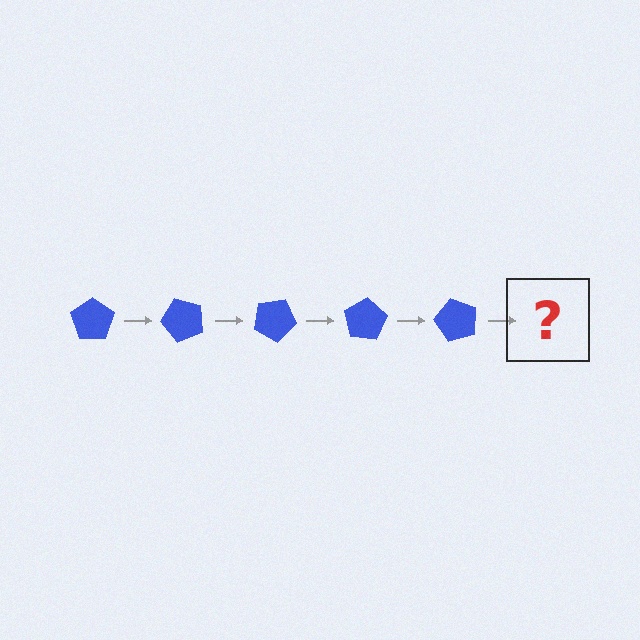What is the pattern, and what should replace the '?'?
The pattern is that the pentagon rotates 50 degrees each step. The '?' should be a blue pentagon rotated 250 degrees.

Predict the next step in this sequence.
The next step is a blue pentagon rotated 250 degrees.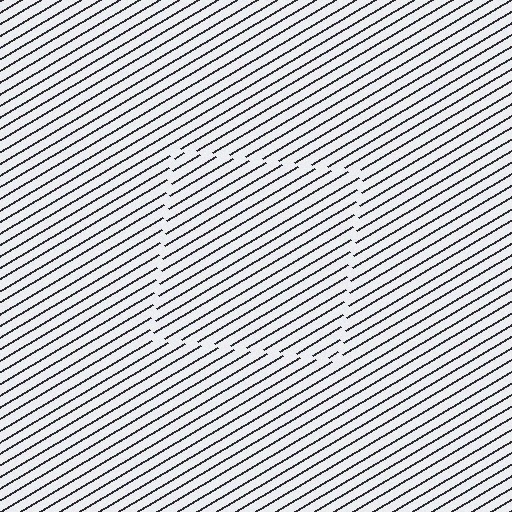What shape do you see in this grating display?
An illusory square. The interior of the shape contains the same grating, shifted by half a period — the contour is defined by the phase discontinuity where line-ends from the inner and outer gratings abut.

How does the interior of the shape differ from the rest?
The interior of the shape contains the same grating, shifted by half a period — the contour is defined by the phase discontinuity where line-ends from the inner and outer gratings abut.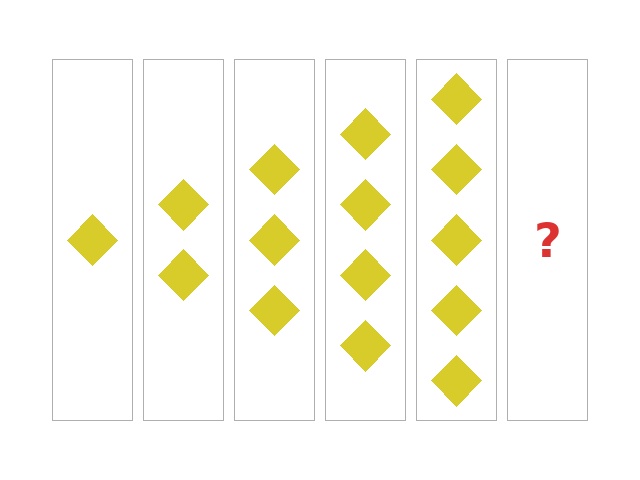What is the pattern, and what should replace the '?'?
The pattern is that each step adds one more diamond. The '?' should be 6 diamonds.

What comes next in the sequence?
The next element should be 6 diamonds.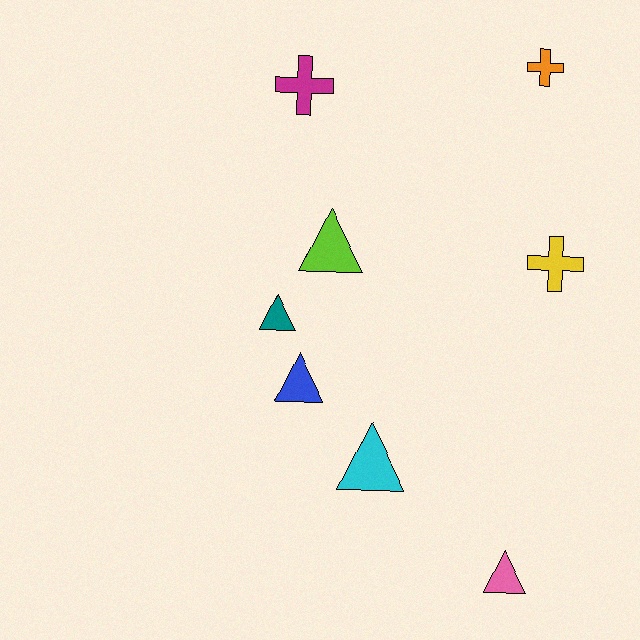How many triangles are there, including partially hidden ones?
There are 5 triangles.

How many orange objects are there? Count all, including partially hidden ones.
There is 1 orange object.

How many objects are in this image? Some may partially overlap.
There are 8 objects.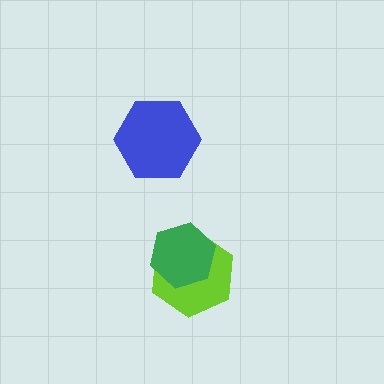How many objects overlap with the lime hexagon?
1 object overlaps with the lime hexagon.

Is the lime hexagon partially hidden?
Yes, it is partially covered by another shape.